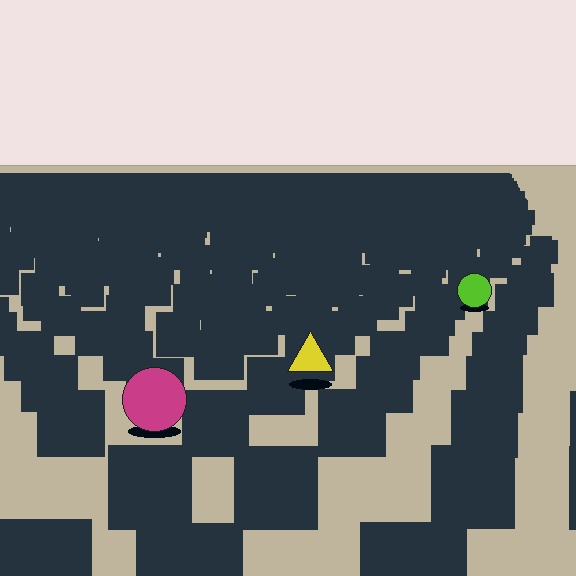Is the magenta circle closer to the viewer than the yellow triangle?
Yes. The magenta circle is closer — you can tell from the texture gradient: the ground texture is coarser near it.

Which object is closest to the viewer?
The magenta circle is closest. The texture marks near it are larger and more spread out.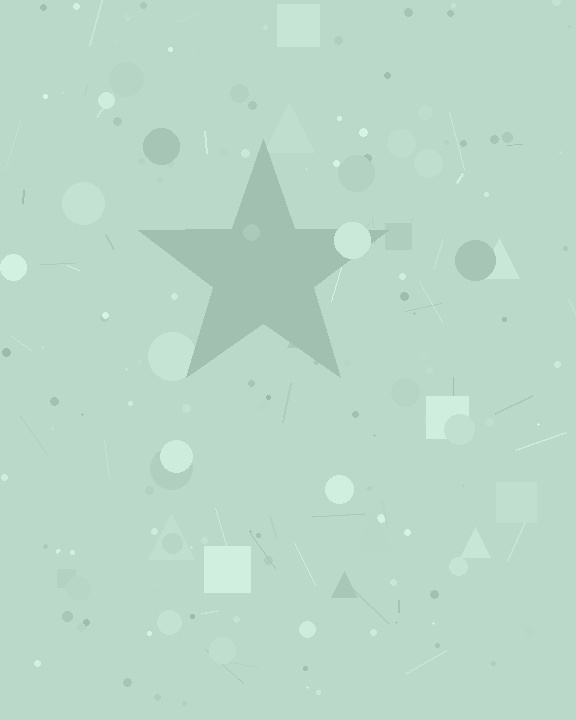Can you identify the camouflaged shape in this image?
The camouflaged shape is a star.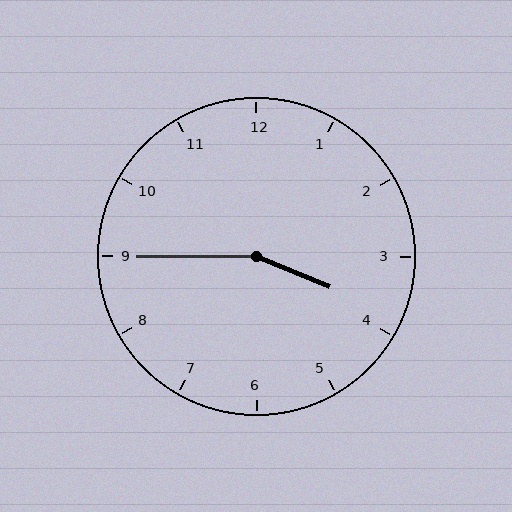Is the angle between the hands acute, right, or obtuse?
It is obtuse.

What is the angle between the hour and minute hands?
Approximately 158 degrees.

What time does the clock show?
3:45.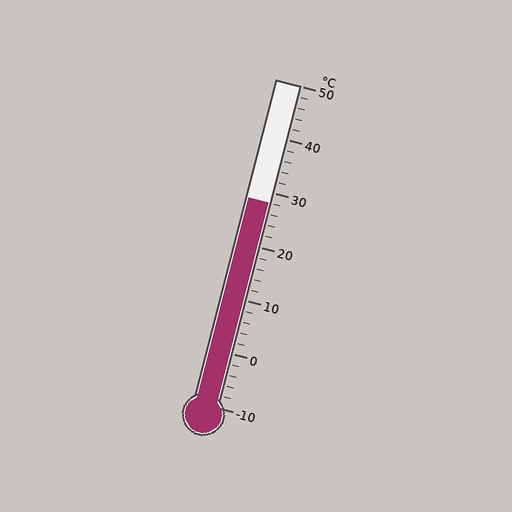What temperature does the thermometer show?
The thermometer shows approximately 28°C.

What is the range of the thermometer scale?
The thermometer scale ranges from -10°C to 50°C.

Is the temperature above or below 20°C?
The temperature is above 20°C.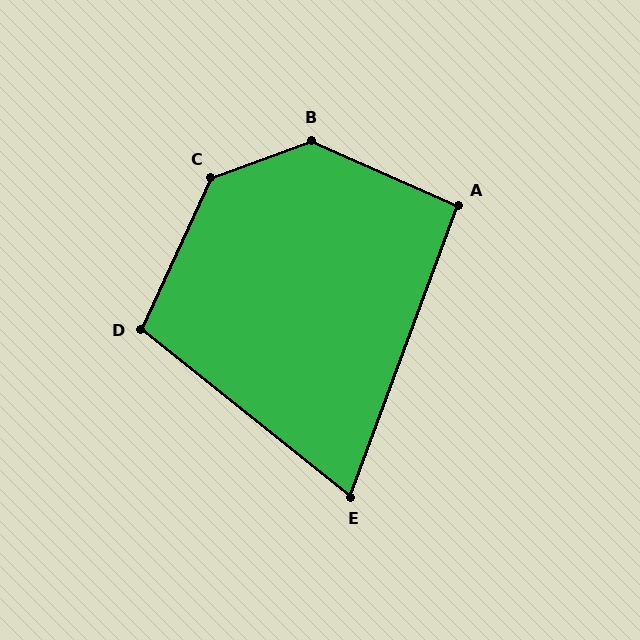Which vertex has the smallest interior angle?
E, at approximately 72 degrees.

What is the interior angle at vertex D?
Approximately 104 degrees (obtuse).